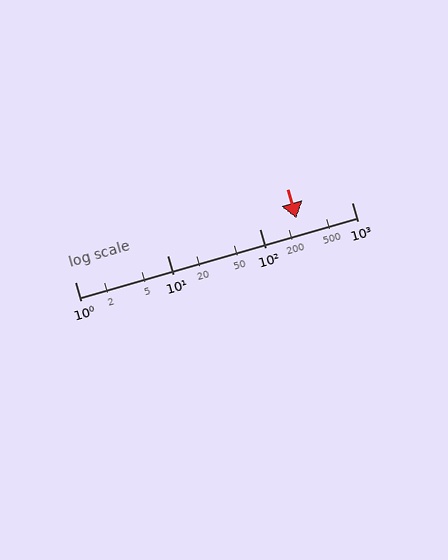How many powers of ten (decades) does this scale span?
The scale spans 3 decades, from 1 to 1000.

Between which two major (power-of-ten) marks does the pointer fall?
The pointer is between 100 and 1000.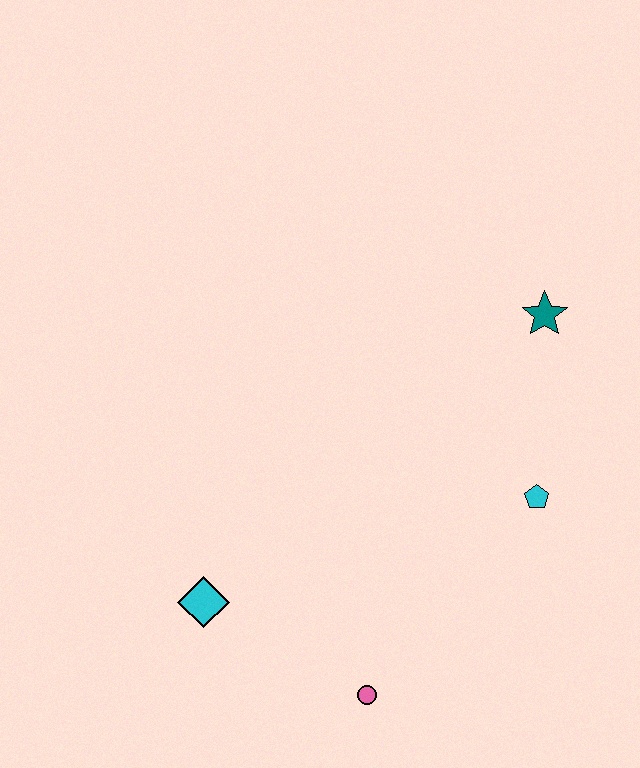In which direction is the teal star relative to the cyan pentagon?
The teal star is above the cyan pentagon.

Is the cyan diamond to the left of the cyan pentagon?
Yes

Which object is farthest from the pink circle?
The teal star is farthest from the pink circle.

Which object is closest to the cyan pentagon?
The teal star is closest to the cyan pentagon.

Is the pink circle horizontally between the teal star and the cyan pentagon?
No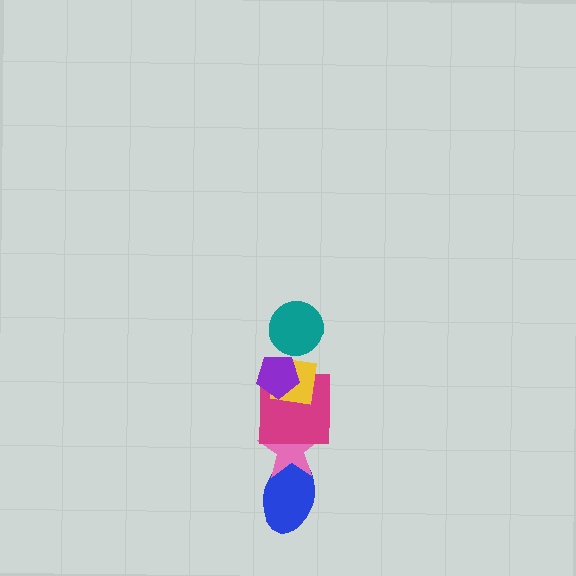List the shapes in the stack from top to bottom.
From top to bottom: the teal circle, the purple pentagon, the yellow square, the magenta square, the pink star, the blue ellipse.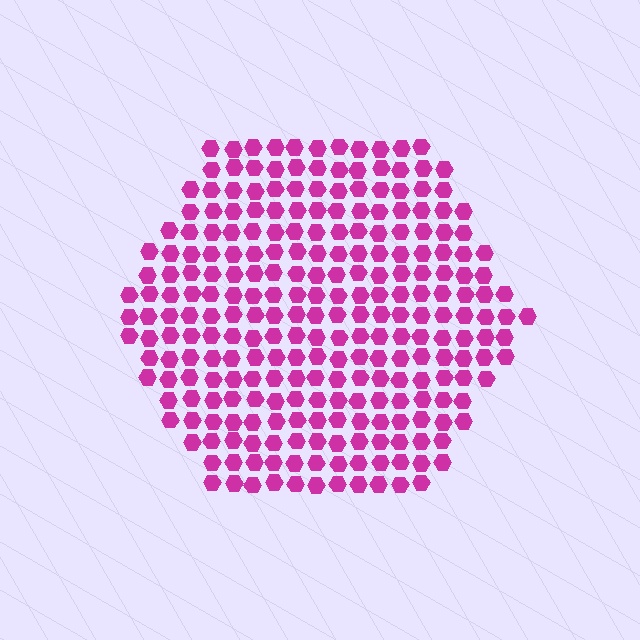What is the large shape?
The large shape is a hexagon.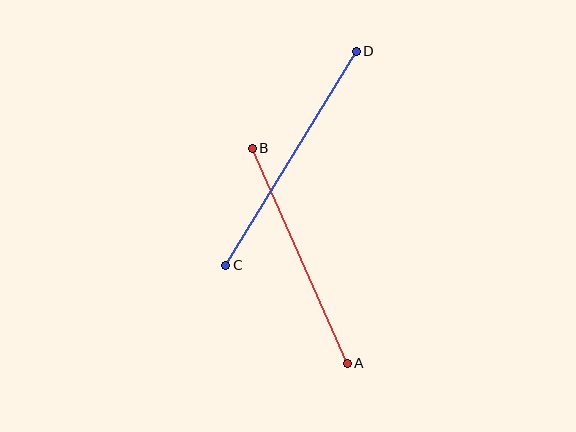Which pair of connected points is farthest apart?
Points C and D are farthest apart.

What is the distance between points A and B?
The distance is approximately 235 pixels.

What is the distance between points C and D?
The distance is approximately 251 pixels.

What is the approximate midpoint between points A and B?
The midpoint is at approximately (300, 256) pixels.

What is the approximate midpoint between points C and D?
The midpoint is at approximately (291, 158) pixels.